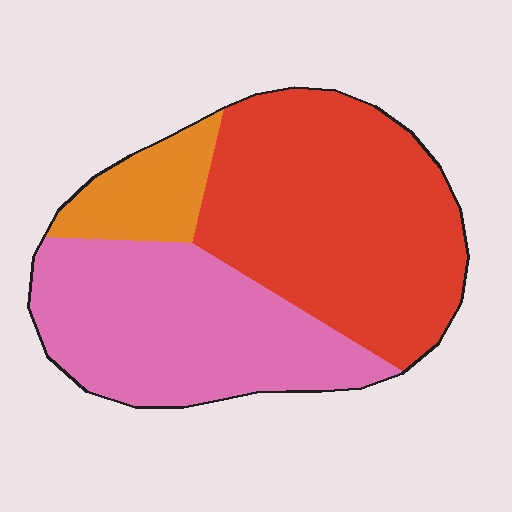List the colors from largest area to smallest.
From largest to smallest: red, pink, orange.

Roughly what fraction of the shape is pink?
Pink covers 39% of the shape.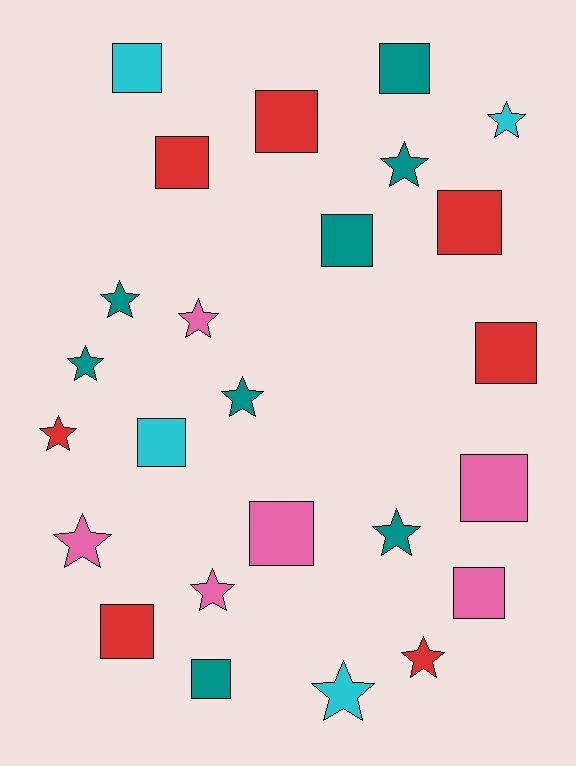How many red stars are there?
There are 2 red stars.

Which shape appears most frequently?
Square, with 13 objects.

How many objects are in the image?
There are 25 objects.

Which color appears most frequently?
Teal, with 8 objects.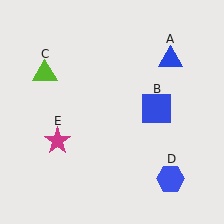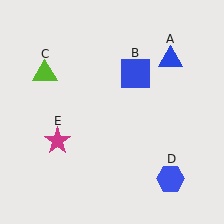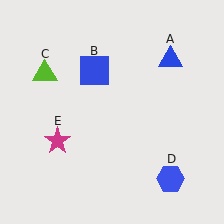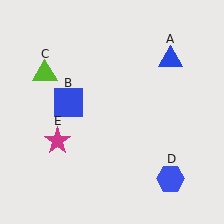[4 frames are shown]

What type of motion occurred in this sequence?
The blue square (object B) rotated counterclockwise around the center of the scene.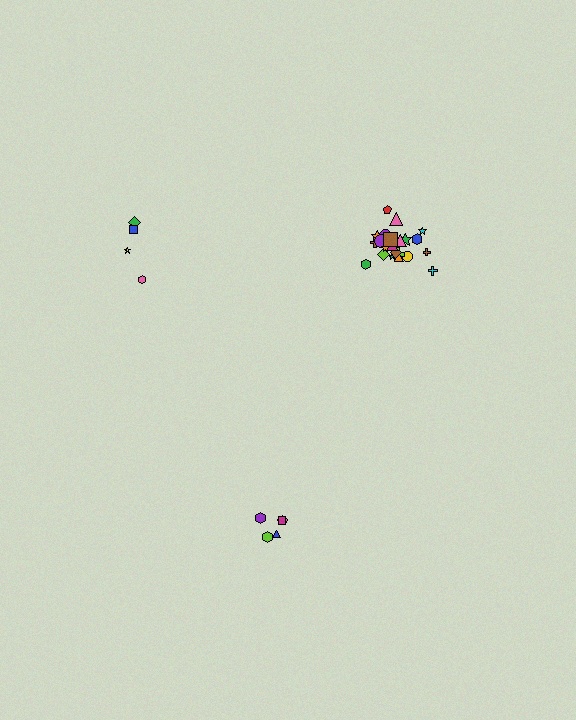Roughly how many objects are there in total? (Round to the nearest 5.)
Roughly 35 objects in total.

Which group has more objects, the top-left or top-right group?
The top-right group.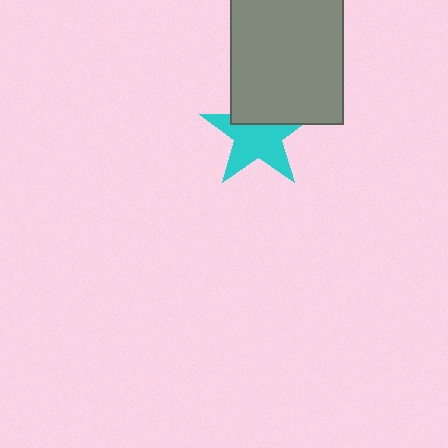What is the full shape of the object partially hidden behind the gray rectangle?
The partially hidden object is a cyan star.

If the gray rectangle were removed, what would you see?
You would see the complete cyan star.